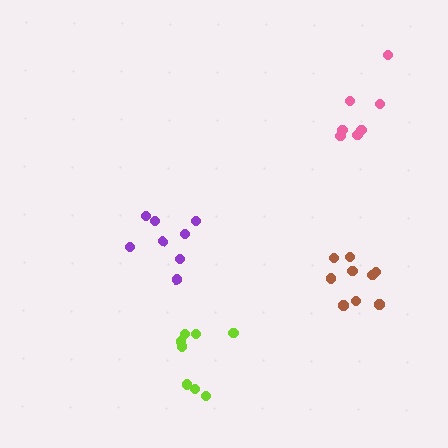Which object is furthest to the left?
The purple cluster is leftmost.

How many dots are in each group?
Group 1: 8 dots, Group 2: 8 dots, Group 3: 7 dots, Group 4: 9 dots (32 total).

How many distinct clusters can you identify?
There are 4 distinct clusters.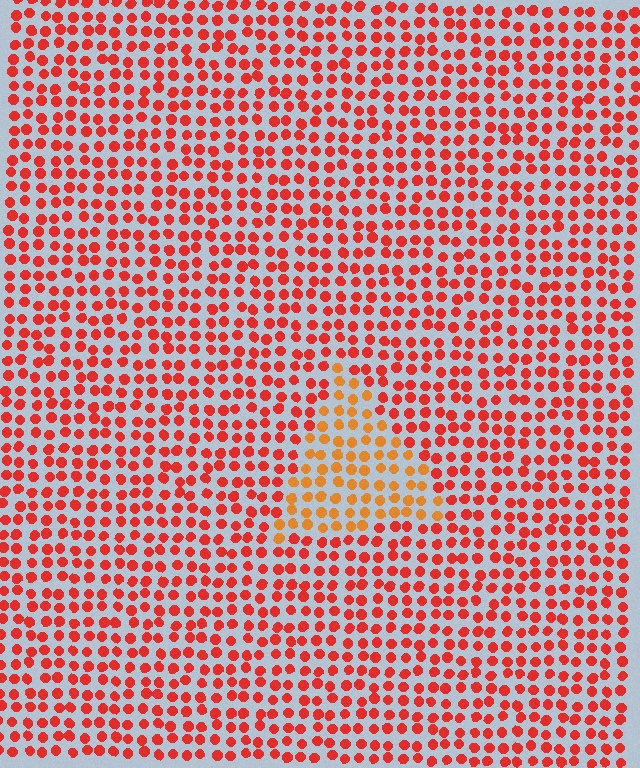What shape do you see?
I see a triangle.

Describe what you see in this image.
The image is filled with small red elements in a uniform arrangement. A triangle-shaped region is visible where the elements are tinted to a slightly different hue, forming a subtle color boundary.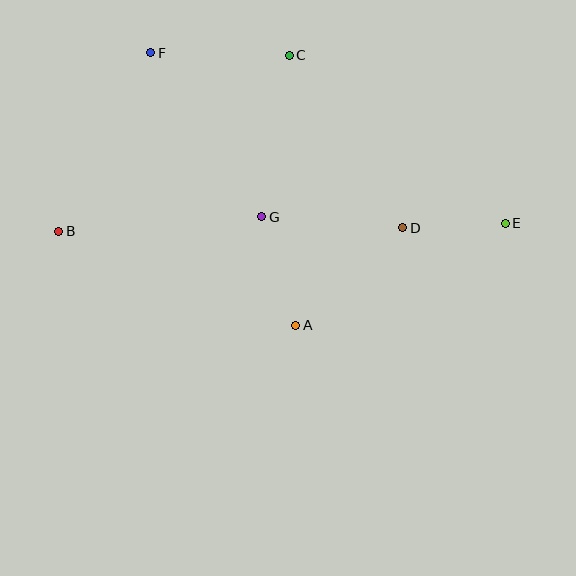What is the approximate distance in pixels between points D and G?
The distance between D and G is approximately 141 pixels.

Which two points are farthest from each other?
Points B and E are farthest from each other.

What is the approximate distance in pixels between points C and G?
The distance between C and G is approximately 164 pixels.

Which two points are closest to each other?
Points D and E are closest to each other.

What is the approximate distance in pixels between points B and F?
The distance between B and F is approximately 201 pixels.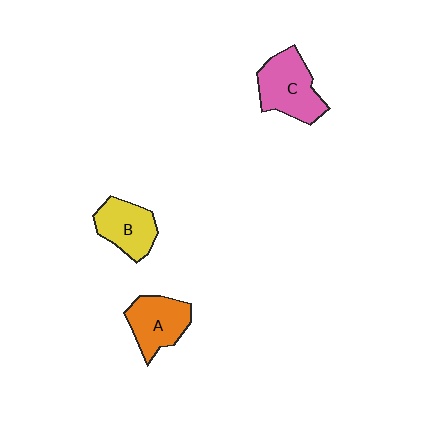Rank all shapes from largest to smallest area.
From largest to smallest: C (pink), A (orange), B (yellow).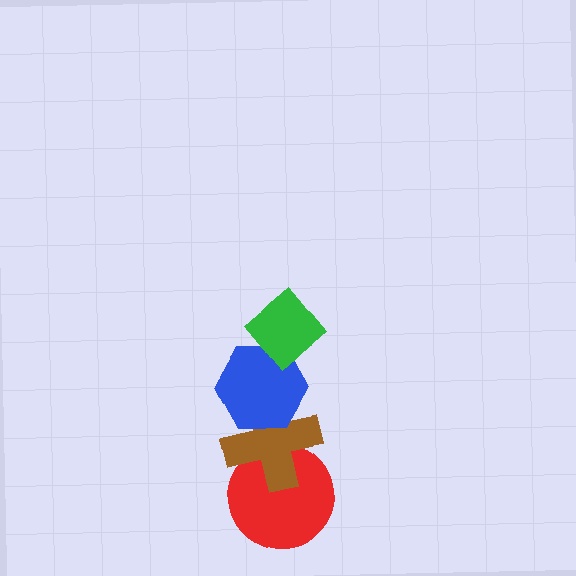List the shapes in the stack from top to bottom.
From top to bottom: the green diamond, the blue hexagon, the brown cross, the red circle.